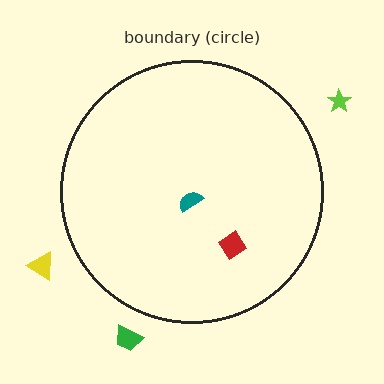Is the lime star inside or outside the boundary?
Outside.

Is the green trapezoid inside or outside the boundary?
Outside.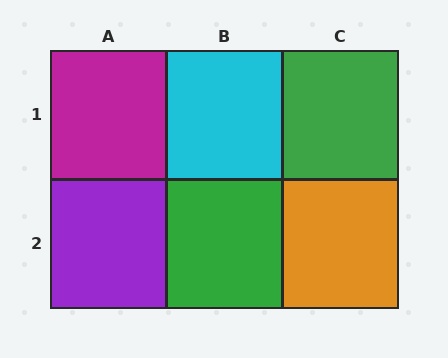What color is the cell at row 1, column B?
Cyan.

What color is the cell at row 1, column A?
Magenta.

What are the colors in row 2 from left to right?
Purple, green, orange.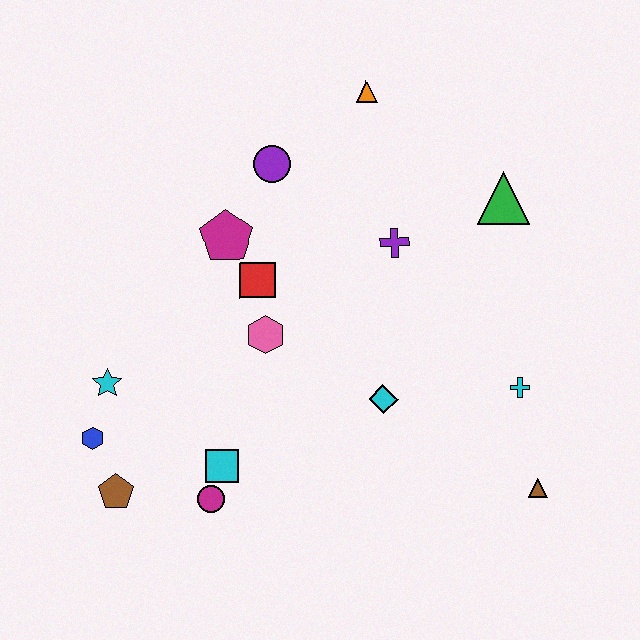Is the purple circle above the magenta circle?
Yes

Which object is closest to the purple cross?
The green triangle is closest to the purple cross.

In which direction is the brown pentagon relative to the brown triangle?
The brown pentagon is to the left of the brown triangle.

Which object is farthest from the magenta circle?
The orange triangle is farthest from the magenta circle.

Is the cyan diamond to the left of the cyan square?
No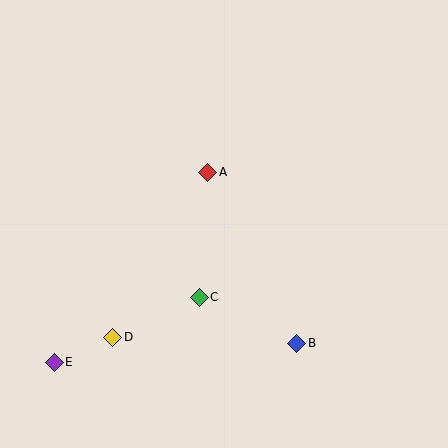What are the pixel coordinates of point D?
Point D is at (113, 337).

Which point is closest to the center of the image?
Point A at (208, 172) is closest to the center.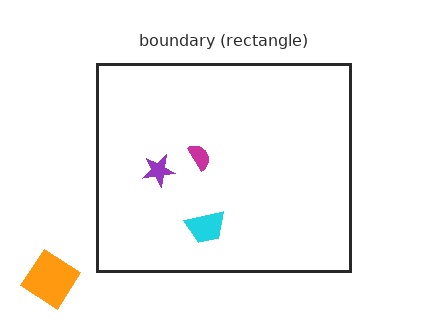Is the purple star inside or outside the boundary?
Inside.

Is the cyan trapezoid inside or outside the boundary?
Inside.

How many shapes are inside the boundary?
3 inside, 1 outside.